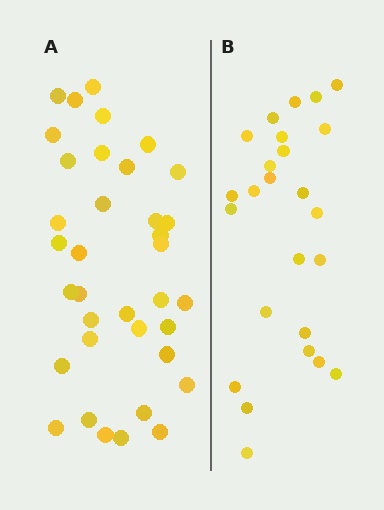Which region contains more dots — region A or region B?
Region A (the left region) has more dots.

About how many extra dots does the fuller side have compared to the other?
Region A has roughly 12 or so more dots than region B.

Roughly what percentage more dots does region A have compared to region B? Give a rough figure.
About 45% more.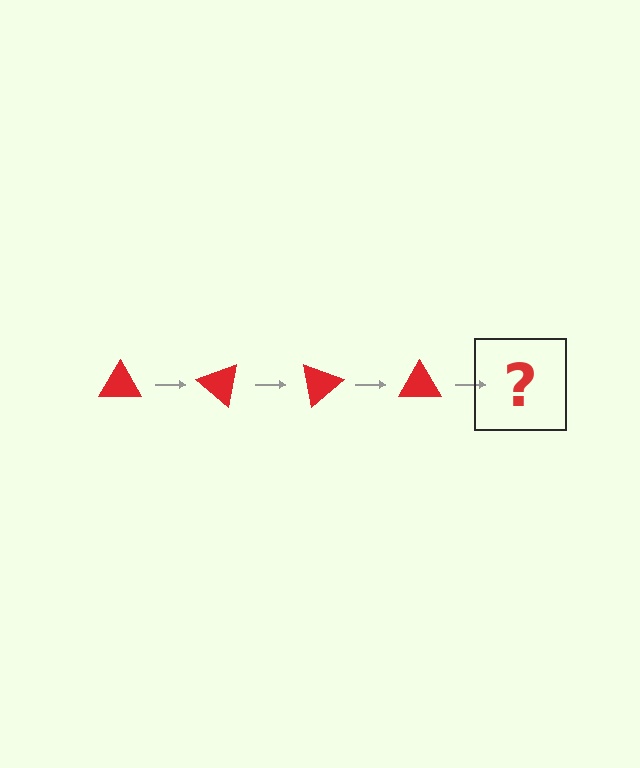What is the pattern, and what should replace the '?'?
The pattern is that the triangle rotates 40 degrees each step. The '?' should be a red triangle rotated 160 degrees.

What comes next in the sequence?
The next element should be a red triangle rotated 160 degrees.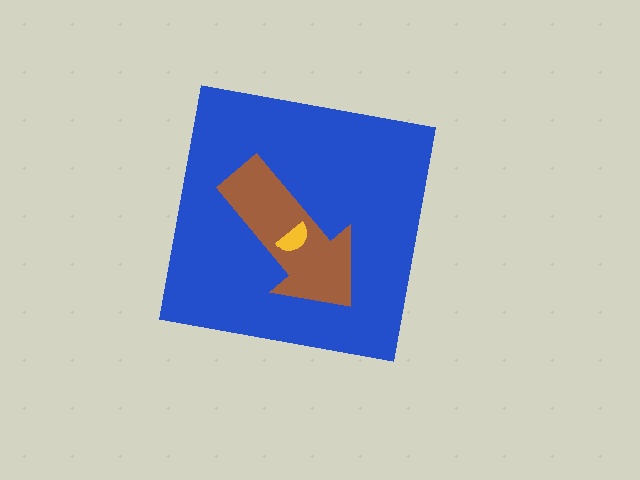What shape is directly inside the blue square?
The brown arrow.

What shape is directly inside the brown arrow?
The yellow semicircle.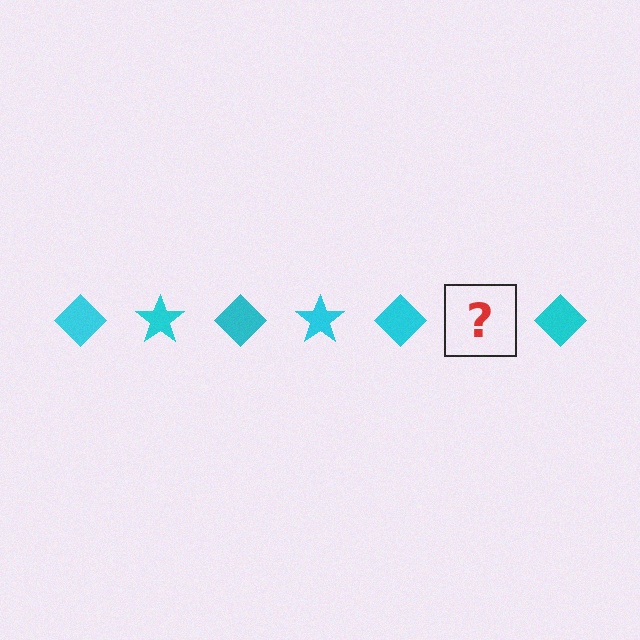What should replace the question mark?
The question mark should be replaced with a cyan star.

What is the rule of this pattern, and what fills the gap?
The rule is that the pattern cycles through diamond, star shapes in cyan. The gap should be filled with a cyan star.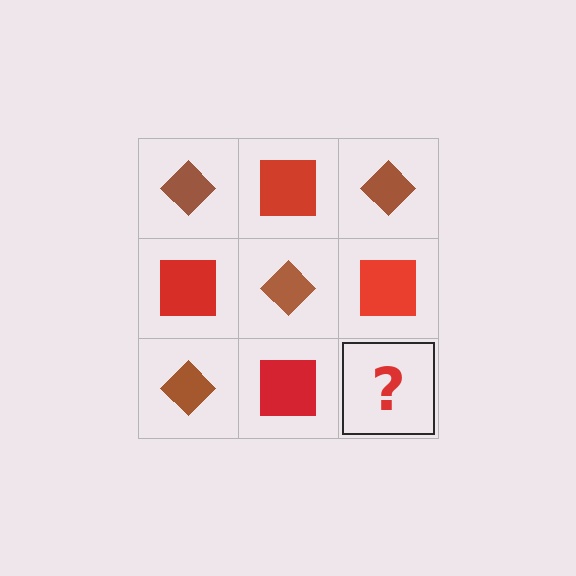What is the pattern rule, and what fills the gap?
The rule is that it alternates brown diamond and red square in a checkerboard pattern. The gap should be filled with a brown diamond.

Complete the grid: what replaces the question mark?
The question mark should be replaced with a brown diamond.